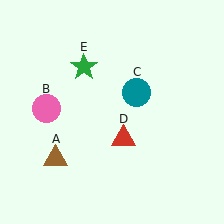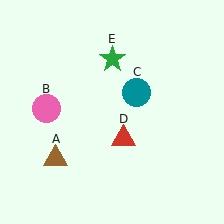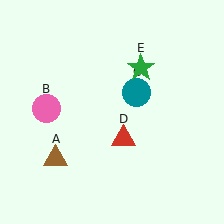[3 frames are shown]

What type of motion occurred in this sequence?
The green star (object E) rotated clockwise around the center of the scene.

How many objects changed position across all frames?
1 object changed position: green star (object E).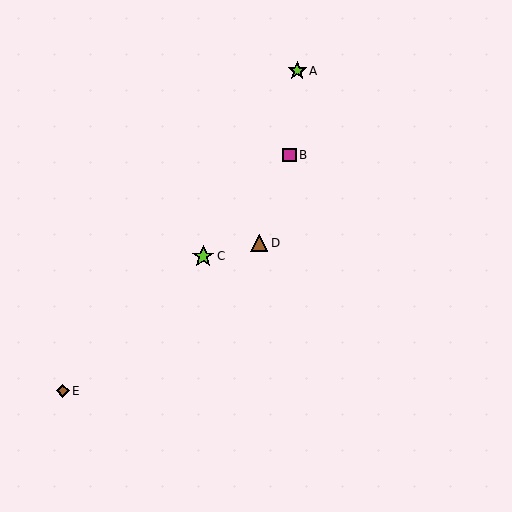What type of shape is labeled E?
Shape E is a brown diamond.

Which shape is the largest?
The lime star (labeled C) is the largest.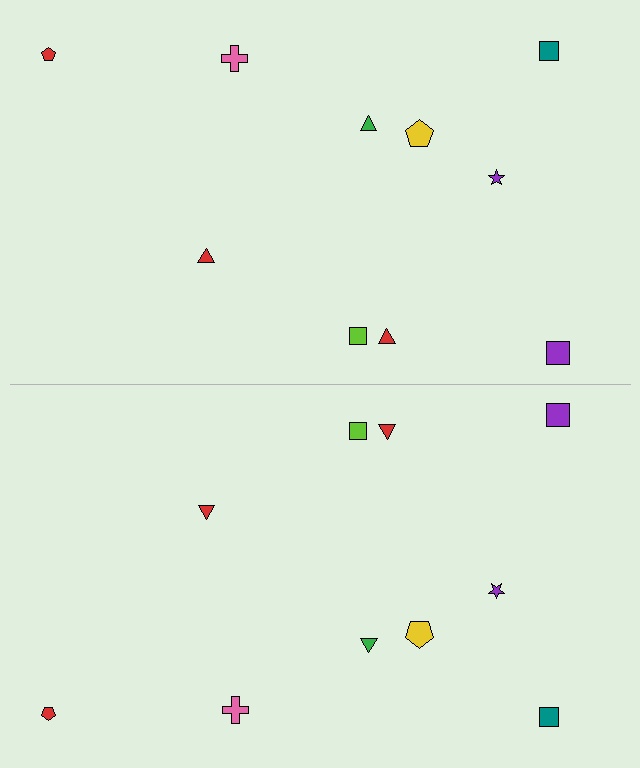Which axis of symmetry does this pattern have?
The pattern has a horizontal axis of symmetry running through the center of the image.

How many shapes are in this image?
There are 20 shapes in this image.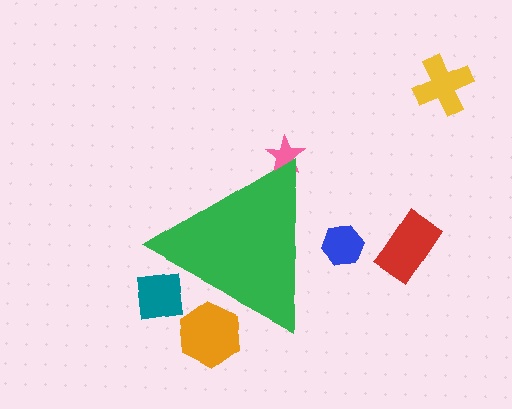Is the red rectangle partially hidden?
No, the red rectangle is fully visible.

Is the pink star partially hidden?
Yes, the pink star is partially hidden behind the green triangle.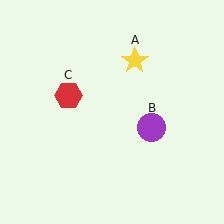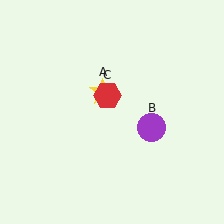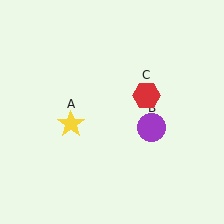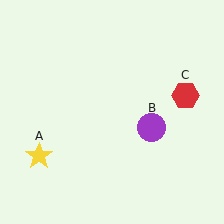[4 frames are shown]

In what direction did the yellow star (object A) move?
The yellow star (object A) moved down and to the left.